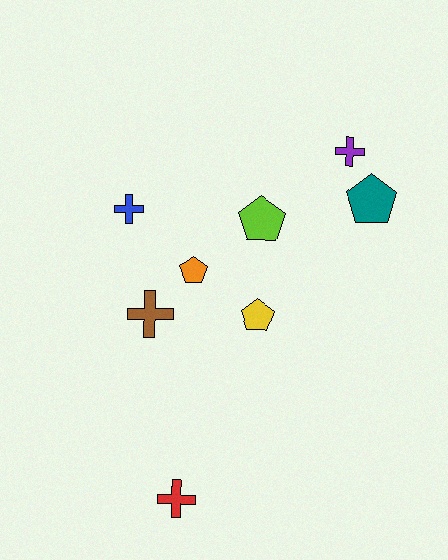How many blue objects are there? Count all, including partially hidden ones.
There is 1 blue object.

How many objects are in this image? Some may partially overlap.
There are 8 objects.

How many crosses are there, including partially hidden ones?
There are 4 crosses.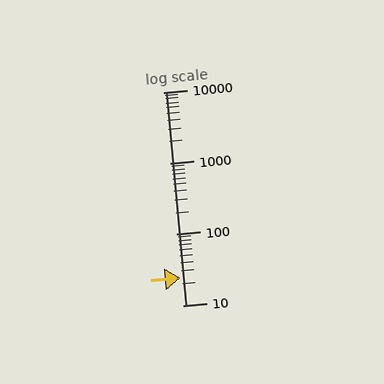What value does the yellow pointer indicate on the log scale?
The pointer indicates approximately 24.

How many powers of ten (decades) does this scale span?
The scale spans 3 decades, from 10 to 10000.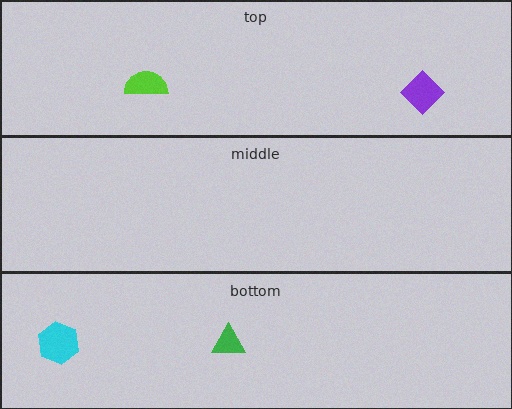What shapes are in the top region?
The purple diamond, the lime semicircle.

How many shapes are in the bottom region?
2.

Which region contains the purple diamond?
The top region.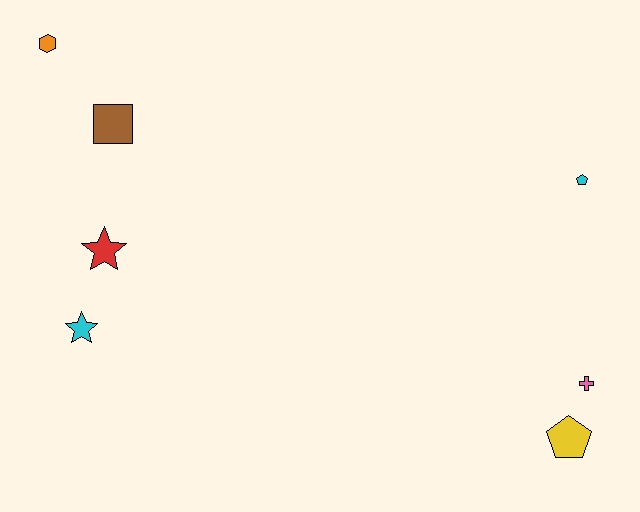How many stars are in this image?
There are 2 stars.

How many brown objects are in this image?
There is 1 brown object.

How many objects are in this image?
There are 7 objects.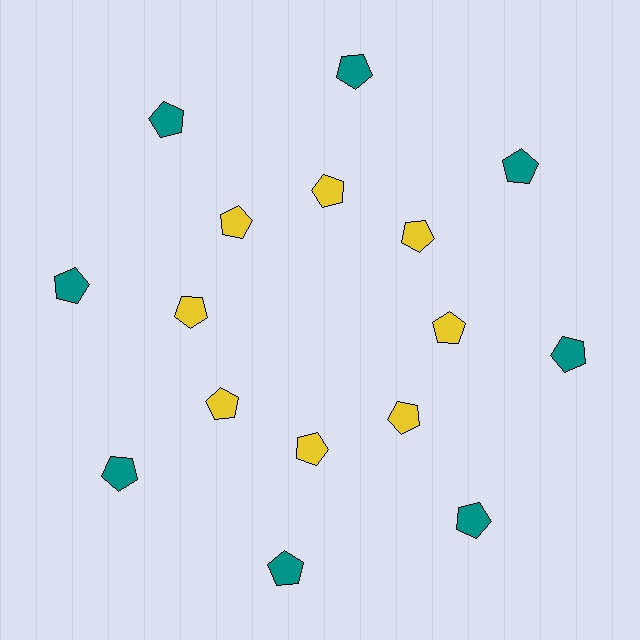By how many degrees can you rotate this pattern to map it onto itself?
The pattern maps onto itself every 45 degrees of rotation.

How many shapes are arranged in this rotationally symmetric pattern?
There are 16 shapes, arranged in 8 groups of 2.